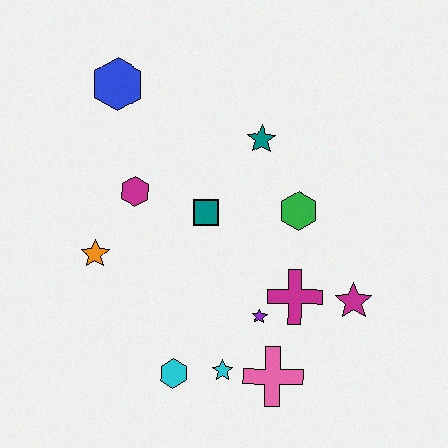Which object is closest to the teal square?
The magenta hexagon is closest to the teal square.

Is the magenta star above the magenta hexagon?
No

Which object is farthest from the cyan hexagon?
The blue hexagon is farthest from the cyan hexagon.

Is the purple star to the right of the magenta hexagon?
Yes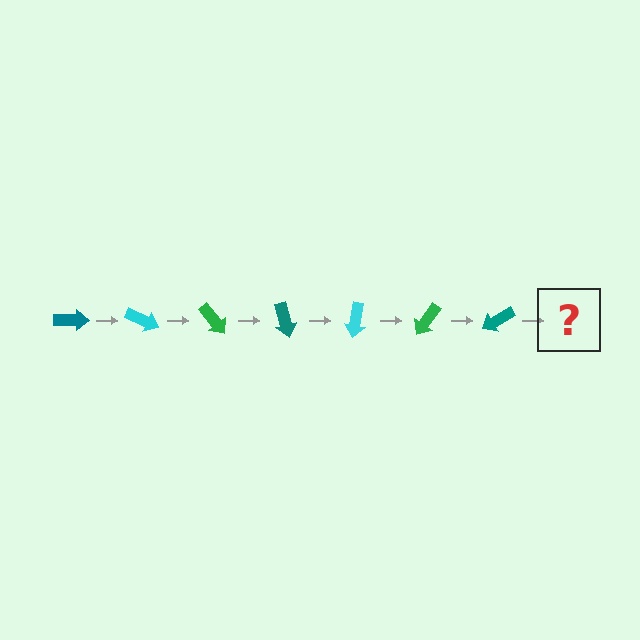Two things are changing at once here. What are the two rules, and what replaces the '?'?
The two rules are that it rotates 25 degrees each step and the color cycles through teal, cyan, and green. The '?' should be a cyan arrow, rotated 175 degrees from the start.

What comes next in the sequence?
The next element should be a cyan arrow, rotated 175 degrees from the start.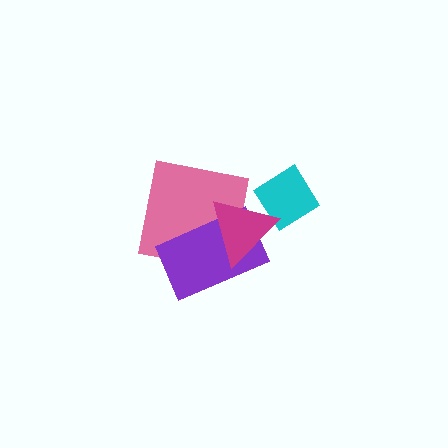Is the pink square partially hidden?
Yes, it is partially covered by another shape.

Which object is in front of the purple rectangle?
The magenta triangle is in front of the purple rectangle.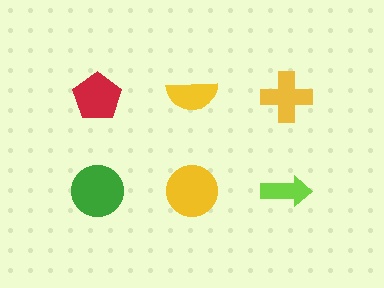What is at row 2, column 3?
A lime arrow.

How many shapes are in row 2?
3 shapes.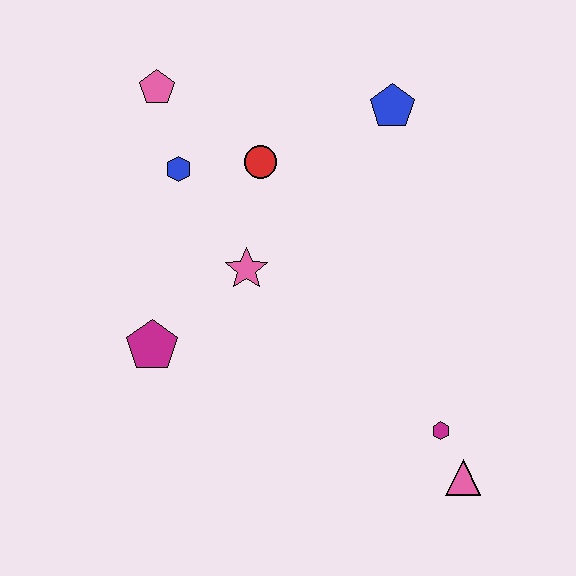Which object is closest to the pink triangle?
The magenta hexagon is closest to the pink triangle.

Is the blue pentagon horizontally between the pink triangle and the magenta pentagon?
Yes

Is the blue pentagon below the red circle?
No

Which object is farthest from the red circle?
The pink triangle is farthest from the red circle.